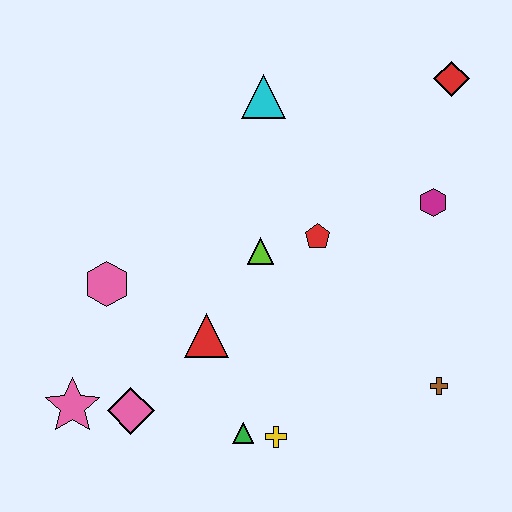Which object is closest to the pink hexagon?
The red triangle is closest to the pink hexagon.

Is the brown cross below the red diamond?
Yes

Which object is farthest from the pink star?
The red diamond is farthest from the pink star.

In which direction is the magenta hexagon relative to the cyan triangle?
The magenta hexagon is to the right of the cyan triangle.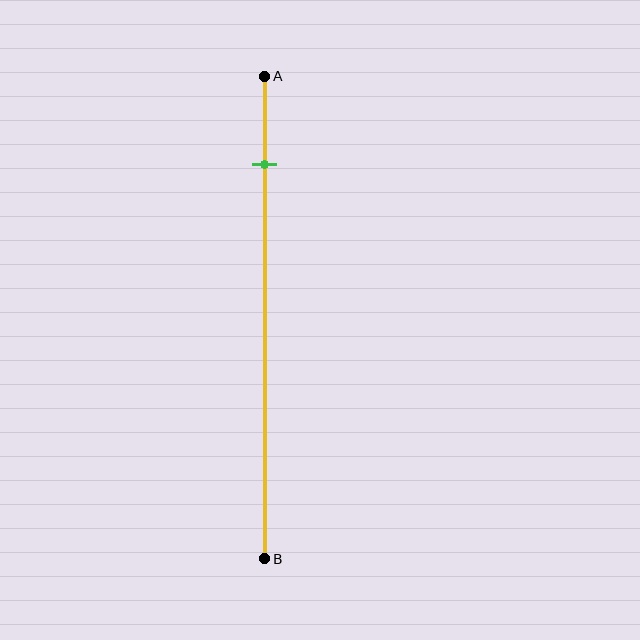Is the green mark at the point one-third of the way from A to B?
No, the mark is at about 20% from A, not at the 33% one-third point.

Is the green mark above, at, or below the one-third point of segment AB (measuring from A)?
The green mark is above the one-third point of segment AB.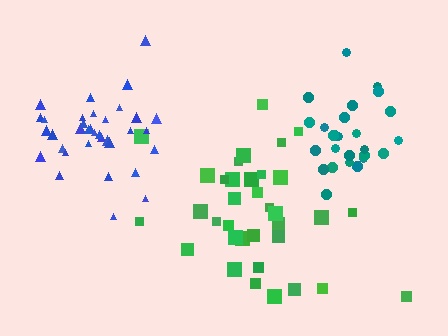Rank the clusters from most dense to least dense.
blue, teal, green.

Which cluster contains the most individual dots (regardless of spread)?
Green (35).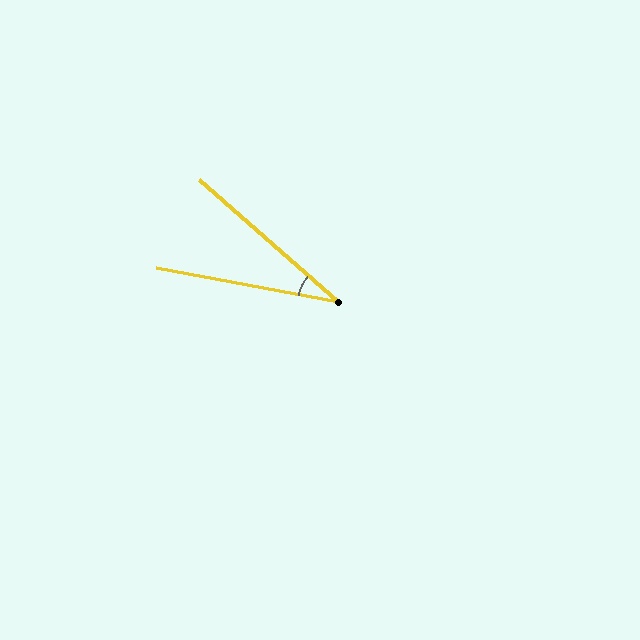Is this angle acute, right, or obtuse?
It is acute.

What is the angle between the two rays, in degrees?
Approximately 31 degrees.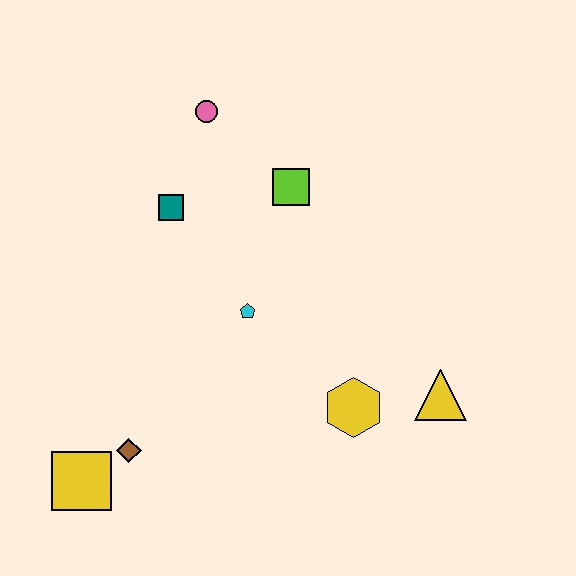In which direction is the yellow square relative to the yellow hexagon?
The yellow square is to the left of the yellow hexagon.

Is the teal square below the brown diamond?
No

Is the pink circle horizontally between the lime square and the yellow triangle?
No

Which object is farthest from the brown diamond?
The pink circle is farthest from the brown diamond.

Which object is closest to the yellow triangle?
The yellow hexagon is closest to the yellow triangle.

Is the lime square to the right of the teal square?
Yes